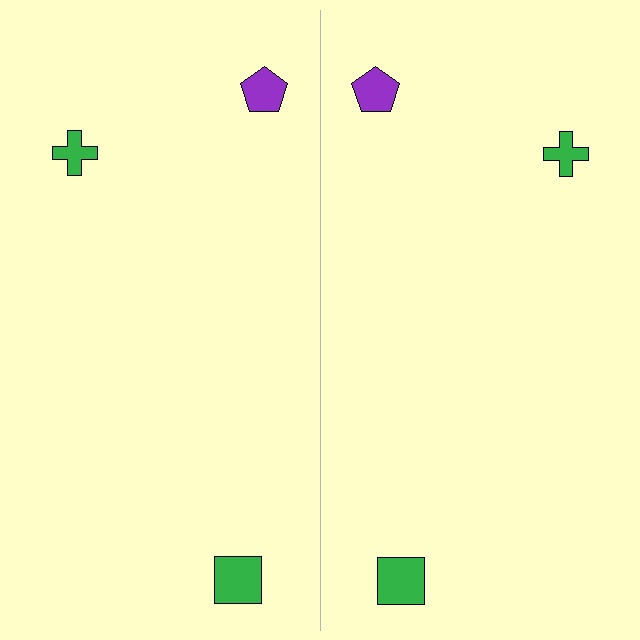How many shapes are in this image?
There are 6 shapes in this image.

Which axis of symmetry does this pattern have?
The pattern has a vertical axis of symmetry running through the center of the image.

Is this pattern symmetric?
Yes, this pattern has bilateral (reflection) symmetry.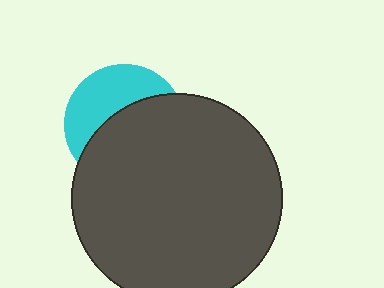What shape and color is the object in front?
The object in front is a dark gray circle.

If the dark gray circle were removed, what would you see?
You would see the complete cyan circle.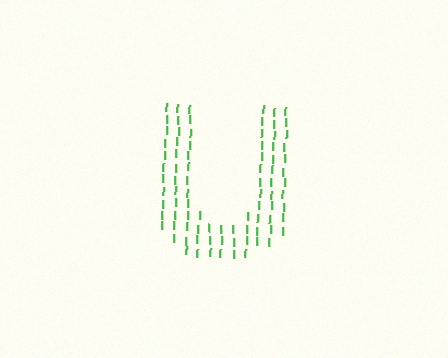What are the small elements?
The small elements are letter I's.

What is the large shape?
The large shape is the letter U.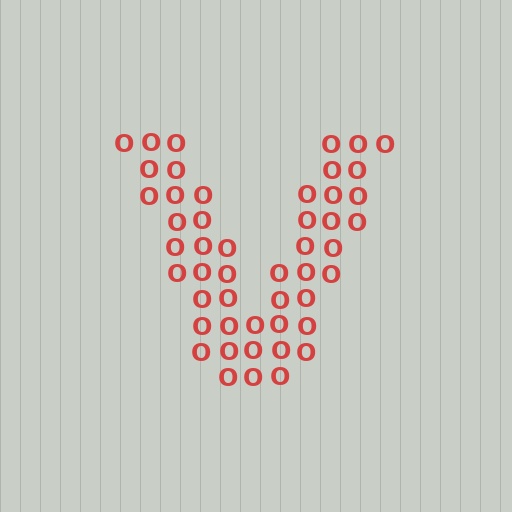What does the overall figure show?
The overall figure shows the letter V.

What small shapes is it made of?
It is made of small letter O's.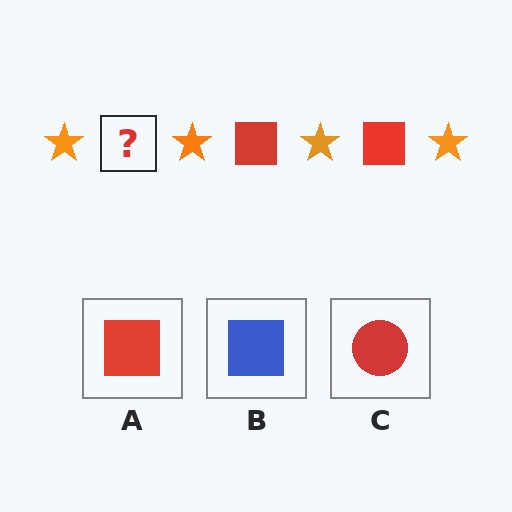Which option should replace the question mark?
Option A.